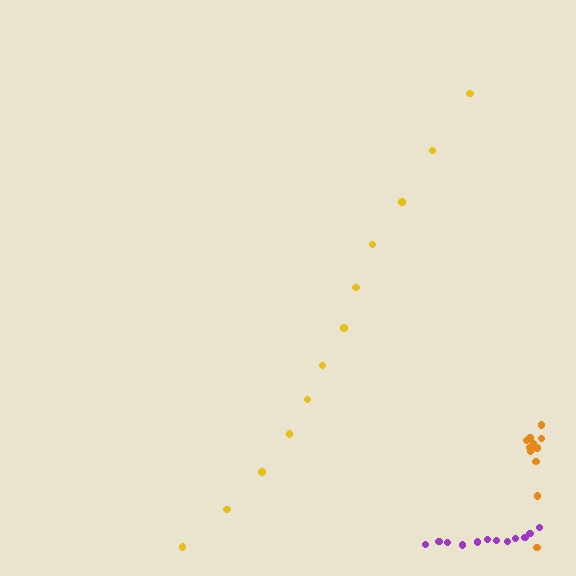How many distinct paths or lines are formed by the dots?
There are 3 distinct paths.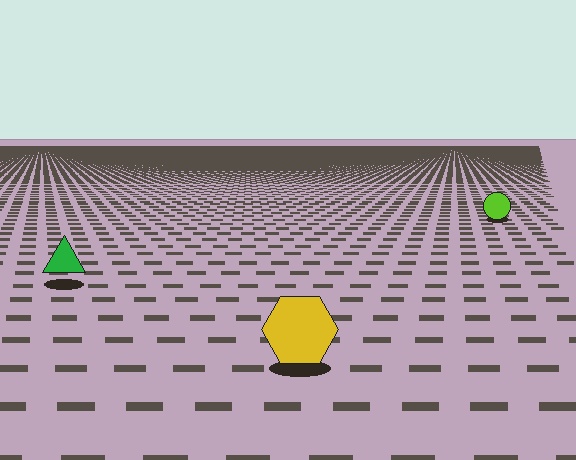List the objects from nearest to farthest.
From nearest to farthest: the yellow hexagon, the green triangle, the lime circle.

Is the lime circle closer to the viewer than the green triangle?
No. The green triangle is closer — you can tell from the texture gradient: the ground texture is coarser near it.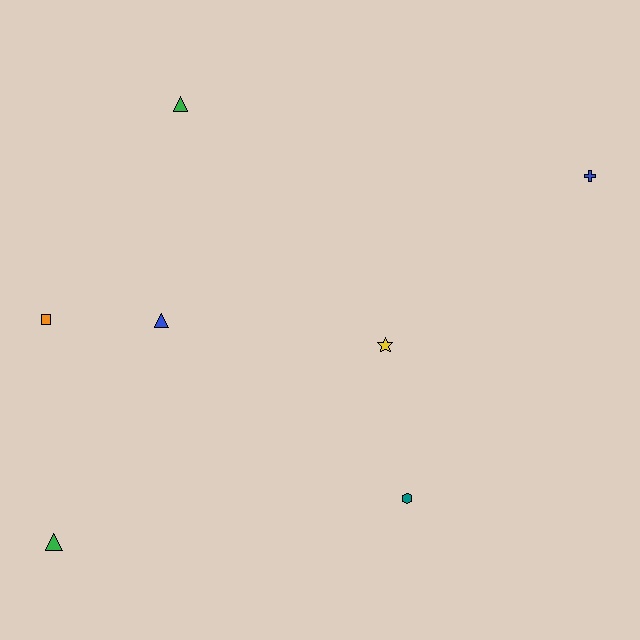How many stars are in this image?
There is 1 star.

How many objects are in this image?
There are 7 objects.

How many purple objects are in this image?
There are no purple objects.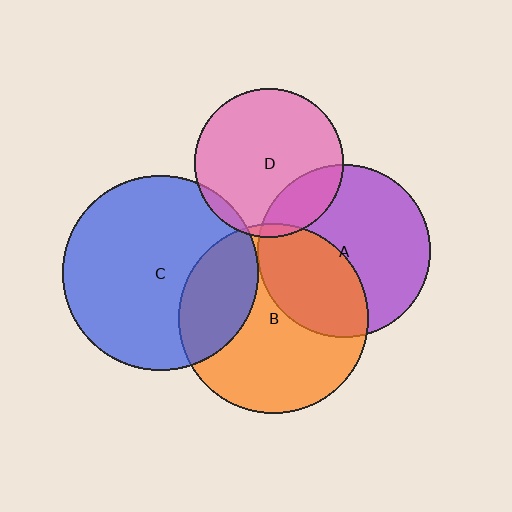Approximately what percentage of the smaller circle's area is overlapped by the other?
Approximately 20%.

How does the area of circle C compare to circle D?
Approximately 1.7 times.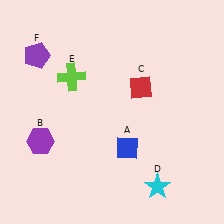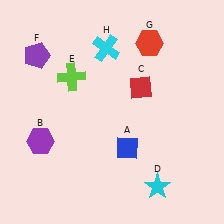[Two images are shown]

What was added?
A red hexagon (G), a cyan cross (H) were added in Image 2.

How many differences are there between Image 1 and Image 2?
There are 2 differences between the two images.